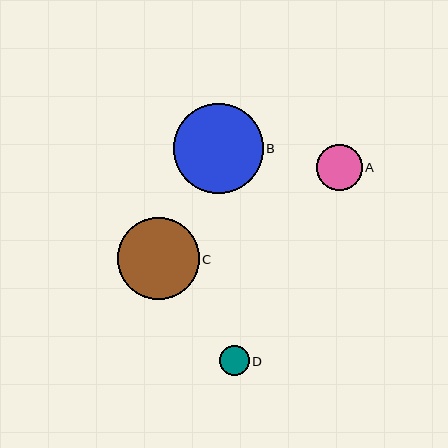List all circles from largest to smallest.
From largest to smallest: B, C, A, D.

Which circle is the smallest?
Circle D is the smallest with a size of approximately 30 pixels.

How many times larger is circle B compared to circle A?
Circle B is approximately 1.9 times the size of circle A.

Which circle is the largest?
Circle B is the largest with a size of approximately 90 pixels.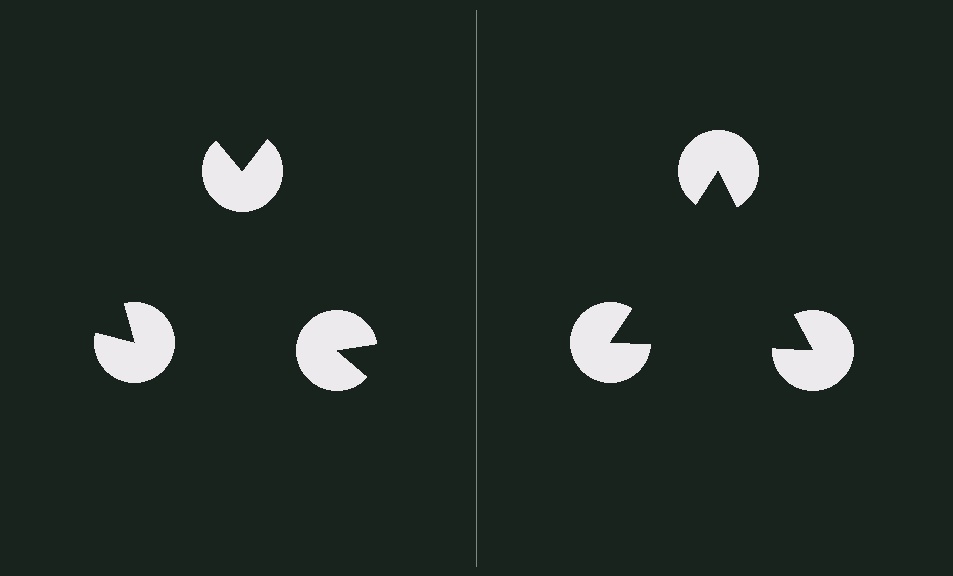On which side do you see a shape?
An illusory triangle appears on the right side. On the left side the wedge cuts are rotated, so no coherent shape forms.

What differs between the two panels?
The pac-man discs are positioned identically on both sides; only the wedge orientations differ. On the right they align to a triangle; on the left they are misaligned.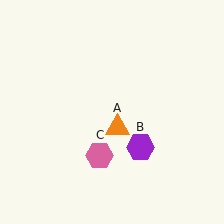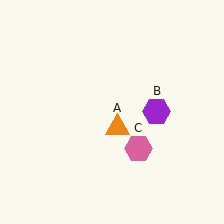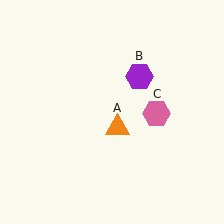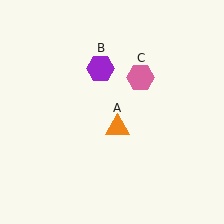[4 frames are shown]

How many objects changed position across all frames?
2 objects changed position: purple hexagon (object B), pink hexagon (object C).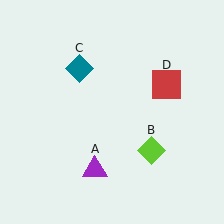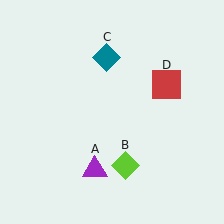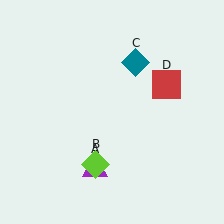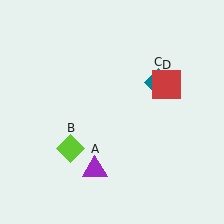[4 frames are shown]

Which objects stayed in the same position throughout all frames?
Purple triangle (object A) and red square (object D) remained stationary.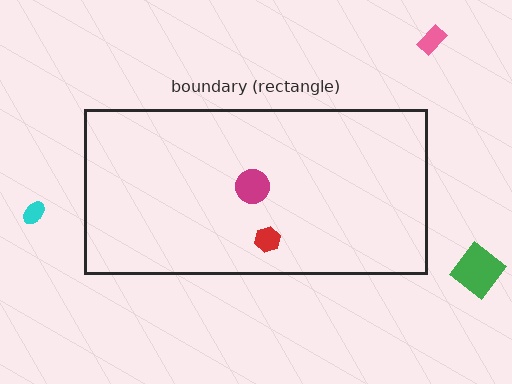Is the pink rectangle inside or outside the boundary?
Outside.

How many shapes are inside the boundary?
2 inside, 3 outside.